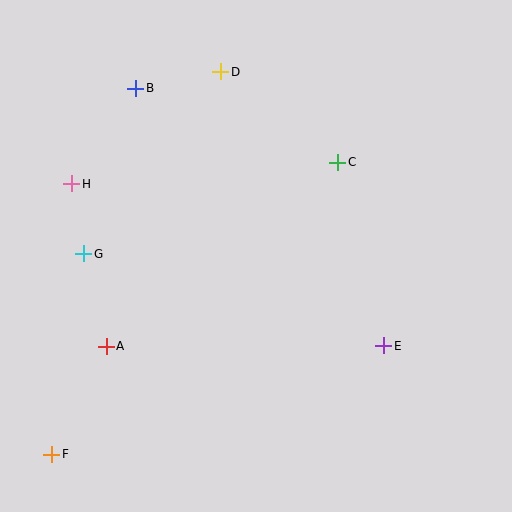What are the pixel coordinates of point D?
Point D is at (221, 72).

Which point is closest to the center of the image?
Point C at (338, 163) is closest to the center.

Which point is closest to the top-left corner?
Point B is closest to the top-left corner.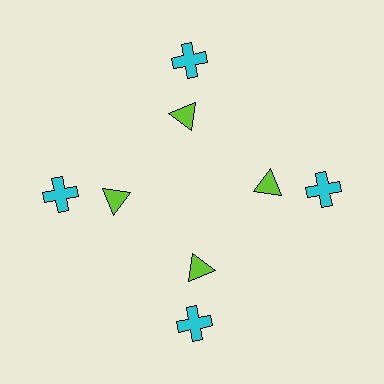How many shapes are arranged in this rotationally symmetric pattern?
There are 8 shapes, arranged in 4 groups of 2.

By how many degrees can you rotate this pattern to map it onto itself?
The pattern maps onto itself every 90 degrees of rotation.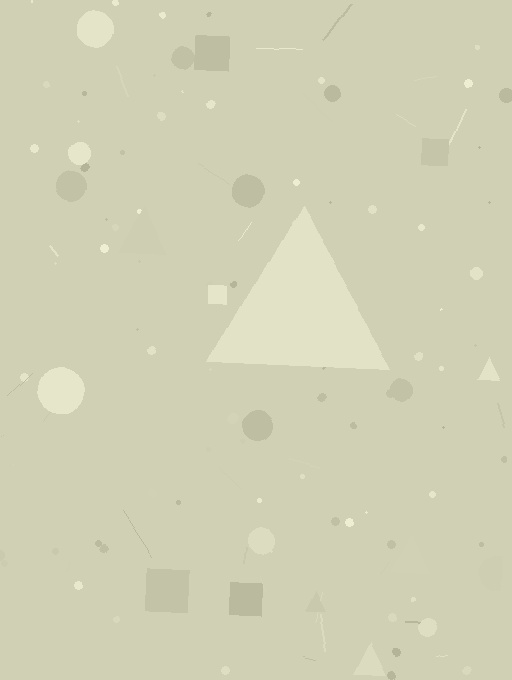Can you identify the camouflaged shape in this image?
The camouflaged shape is a triangle.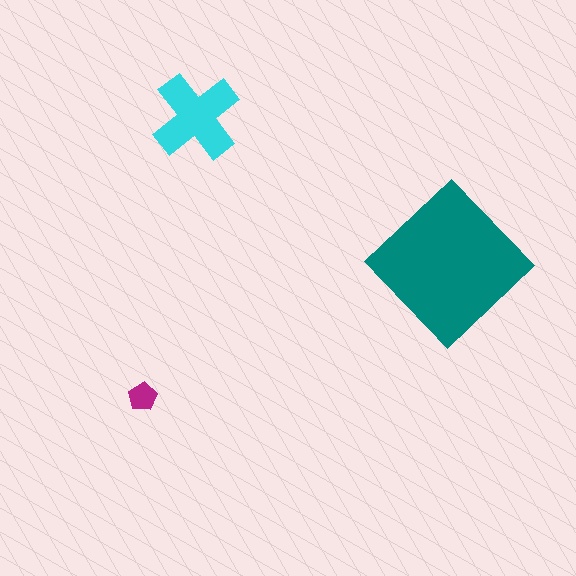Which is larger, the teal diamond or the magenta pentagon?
The teal diamond.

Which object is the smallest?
The magenta pentagon.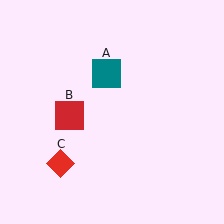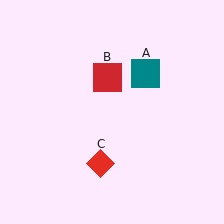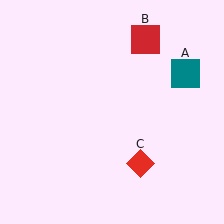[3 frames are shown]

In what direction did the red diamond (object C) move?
The red diamond (object C) moved right.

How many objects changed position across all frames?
3 objects changed position: teal square (object A), red square (object B), red diamond (object C).